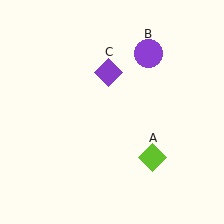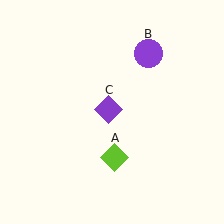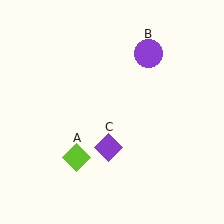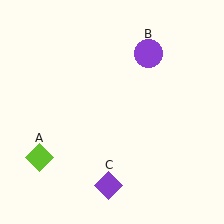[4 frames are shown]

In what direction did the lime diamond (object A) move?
The lime diamond (object A) moved left.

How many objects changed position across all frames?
2 objects changed position: lime diamond (object A), purple diamond (object C).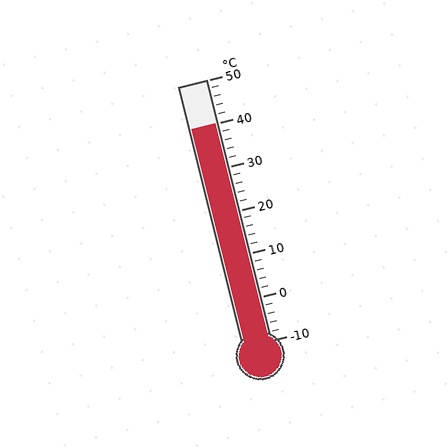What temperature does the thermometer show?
The thermometer shows approximately 40°C.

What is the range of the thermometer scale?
The thermometer scale ranges from -10°C to 50°C.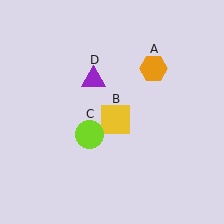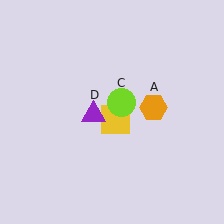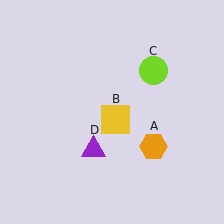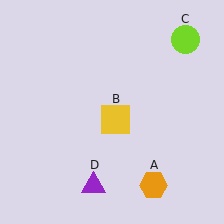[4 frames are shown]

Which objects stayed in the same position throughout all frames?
Yellow square (object B) remained stationary.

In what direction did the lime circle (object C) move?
The lime circle (object C) moved up and to the right.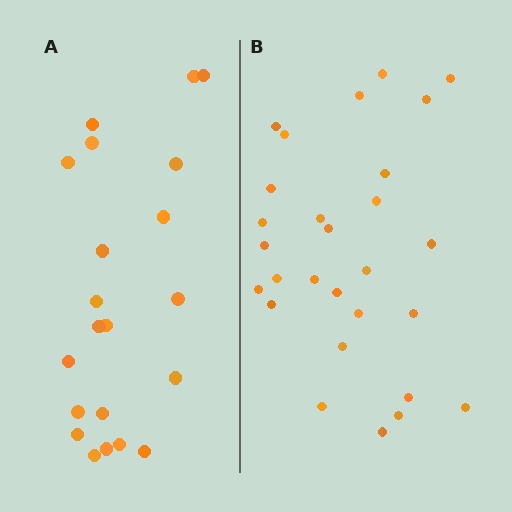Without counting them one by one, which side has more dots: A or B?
Region B (the right region) has more dots.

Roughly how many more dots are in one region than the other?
Region B has roughly 8 or so more dots than region A.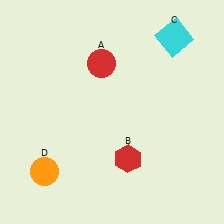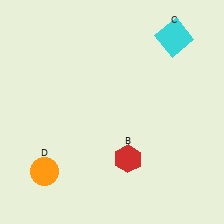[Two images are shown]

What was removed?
The red circle (A) was removed in Image 2.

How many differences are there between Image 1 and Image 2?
There is 1 difference between the two images.